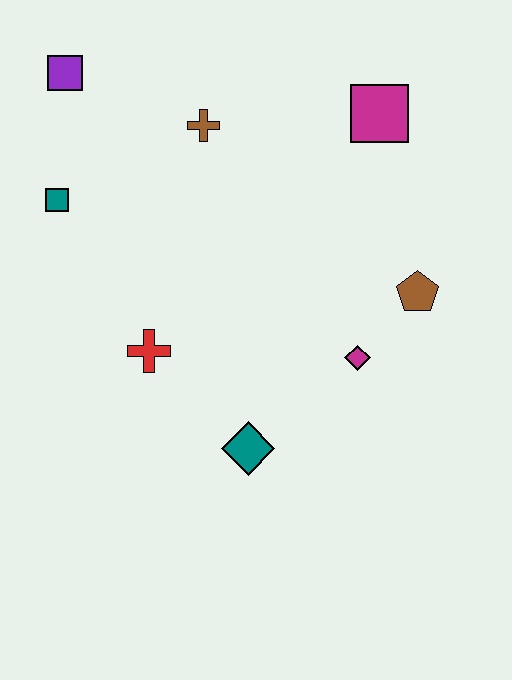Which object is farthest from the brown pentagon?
The purple square is farthest from the brown pentagon.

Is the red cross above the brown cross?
No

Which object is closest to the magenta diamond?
The brown pentagon is closest to the magenta diamond.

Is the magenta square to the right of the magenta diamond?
Yes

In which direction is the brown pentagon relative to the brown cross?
The brown pentagon is to the right of the brown cross.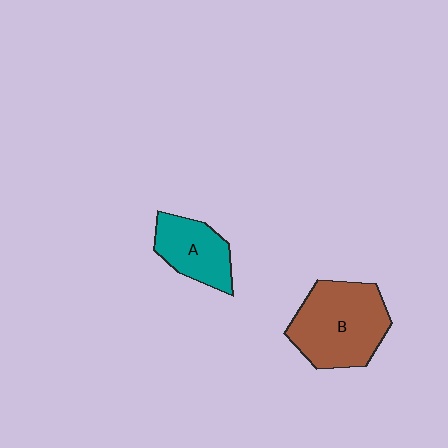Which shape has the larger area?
Shape B (brown).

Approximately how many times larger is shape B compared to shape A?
Approximately 1.7 times.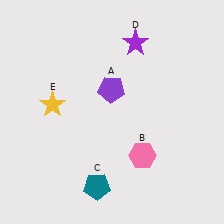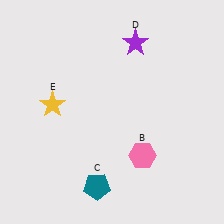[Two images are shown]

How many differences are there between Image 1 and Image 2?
There is 1 difference between the two images.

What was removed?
The purple pentagon (A) was removed in Image 2.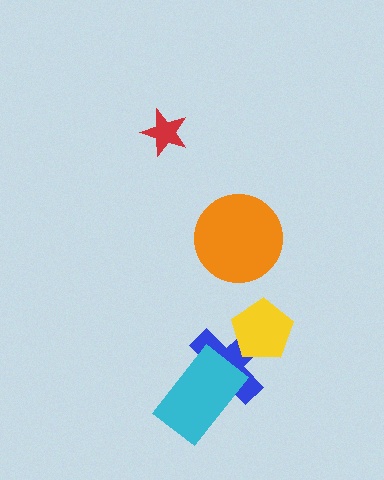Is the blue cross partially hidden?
Yes, it is partially covered by another shape.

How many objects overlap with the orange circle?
0 objects overlap with the orange circle.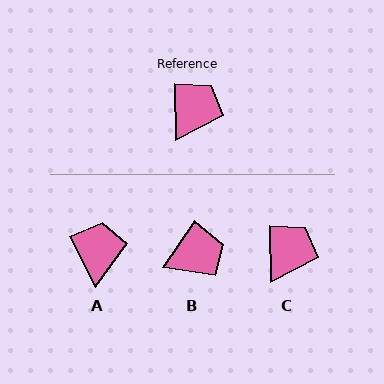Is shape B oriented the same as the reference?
No, it is off by about 36 degrees.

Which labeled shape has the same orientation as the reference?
C.